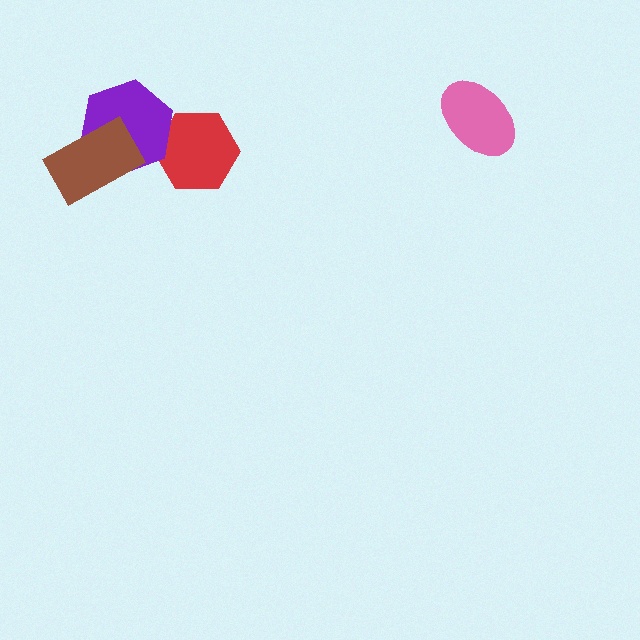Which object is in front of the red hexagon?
The purple hexagon is in front of the red hexagon.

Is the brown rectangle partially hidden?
No, no other shape covers it.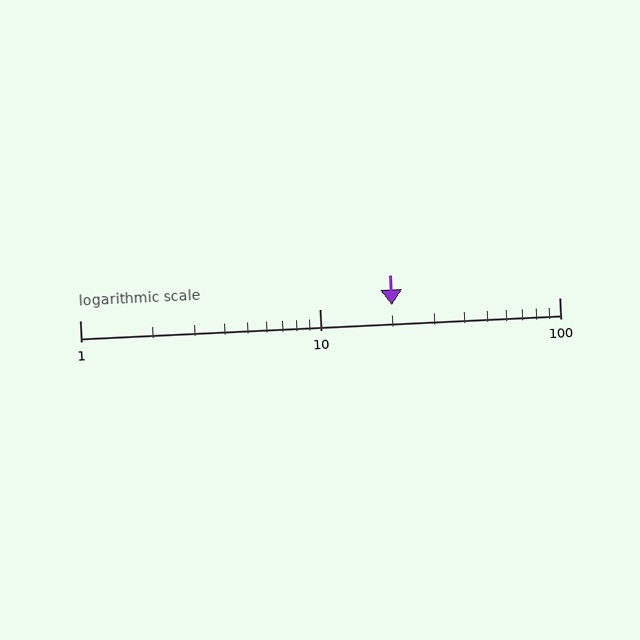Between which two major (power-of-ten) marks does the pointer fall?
The pointer is between 10 and 100.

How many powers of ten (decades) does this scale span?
The scale spans 2 decades, from 1 to 100.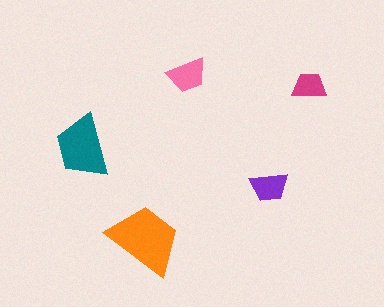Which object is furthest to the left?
The teal trapezoid is leftmost.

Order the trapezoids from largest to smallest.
the orange one, the teal one, the pink one, the purple one, the magenta one.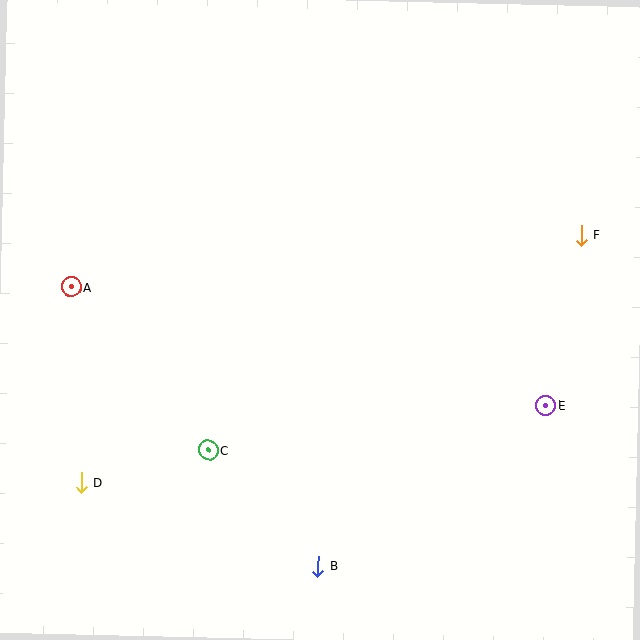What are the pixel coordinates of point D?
Point D is at (82, 483).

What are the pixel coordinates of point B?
Point B is at (318, 566).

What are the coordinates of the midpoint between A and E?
The midpoint between A and E is at (308, 346).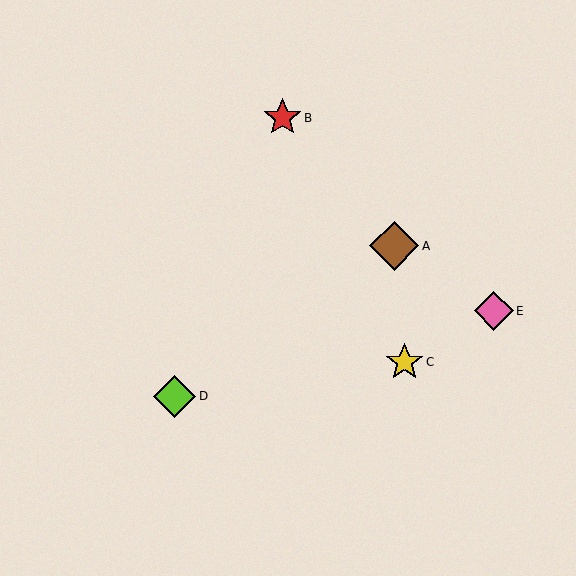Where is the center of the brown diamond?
The center of the brown diamond is at (394, 246).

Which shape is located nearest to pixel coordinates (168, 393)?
The lime diamond (labeled D) at (175, 396) is nearest to that location.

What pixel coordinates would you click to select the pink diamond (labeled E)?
Click at (494, 311) to select the pink diamond E.